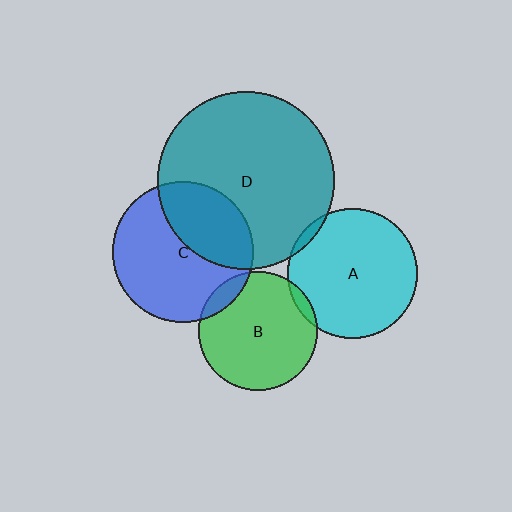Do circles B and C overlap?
Yes.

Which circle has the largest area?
Circle D (teal).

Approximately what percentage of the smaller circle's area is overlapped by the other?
Approximately 10%.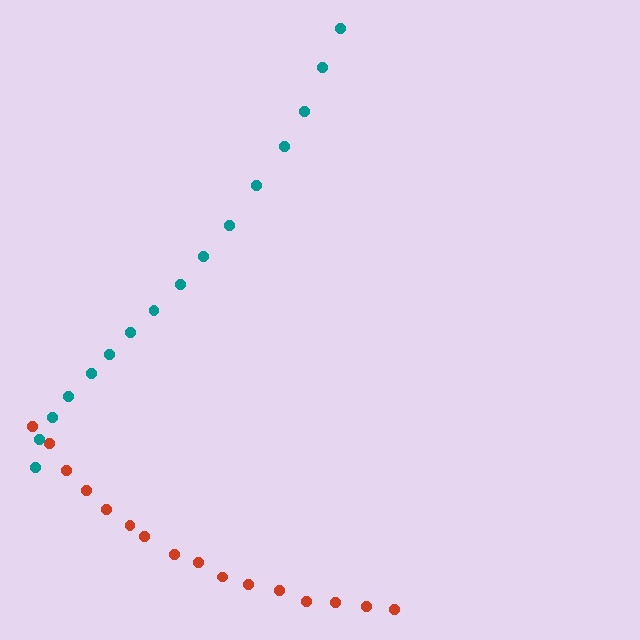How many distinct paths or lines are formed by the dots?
There are 2 distinct paths.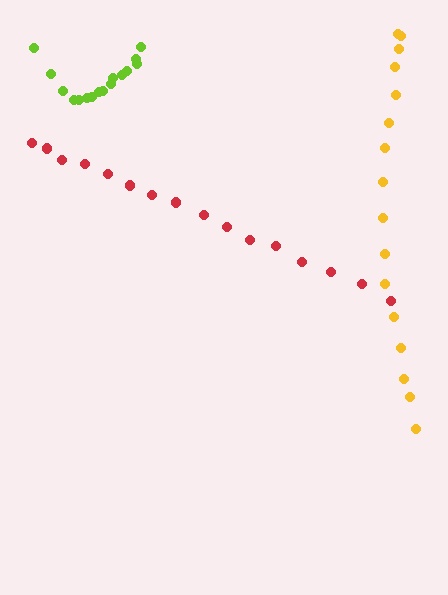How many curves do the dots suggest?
There are 3 distinct paths.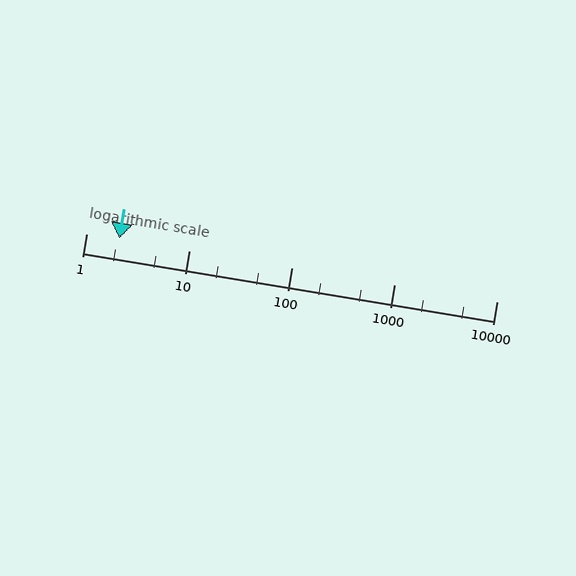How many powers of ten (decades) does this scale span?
The scale spans 4 decades, from 1 to 10000.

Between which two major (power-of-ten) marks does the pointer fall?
The pointer is between 1 and 10.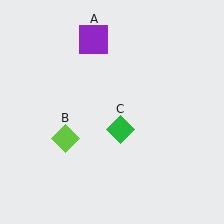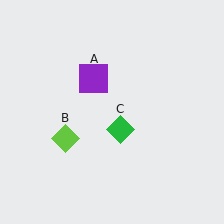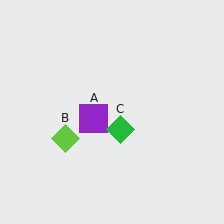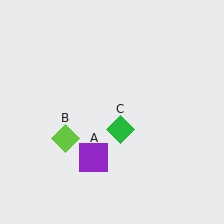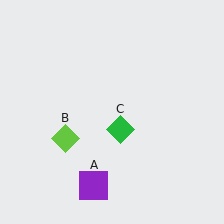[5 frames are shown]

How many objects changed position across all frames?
1 object changed position: purple square (object A).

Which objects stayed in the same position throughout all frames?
Lime diamond (object B) and green diamond (object C) remained stationary.